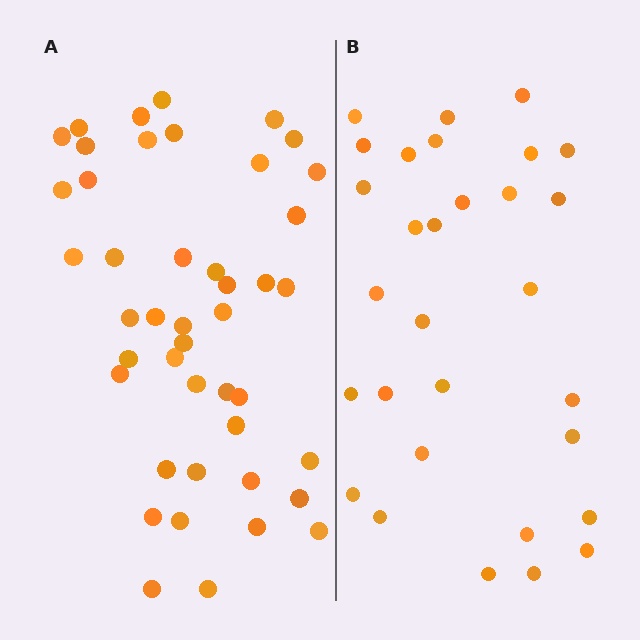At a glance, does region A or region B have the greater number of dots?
Region A (the left region) has more dots.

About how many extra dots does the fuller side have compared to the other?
Region A has approximately 15 more dots than region B.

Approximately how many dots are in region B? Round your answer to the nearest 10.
About 30 dots.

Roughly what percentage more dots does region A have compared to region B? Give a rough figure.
About 45% more.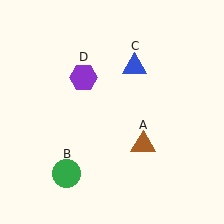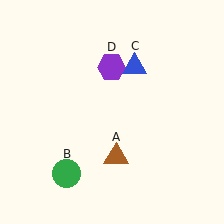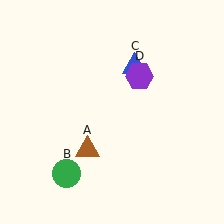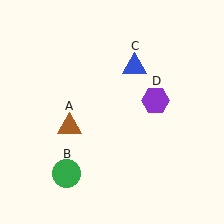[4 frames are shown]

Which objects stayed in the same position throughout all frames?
Green circle (object B) and blue triangle (object C) remained stationary.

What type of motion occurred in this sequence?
The brown triangle (object A), purple hexagon (object D) rotated clockwise around the center of the scene.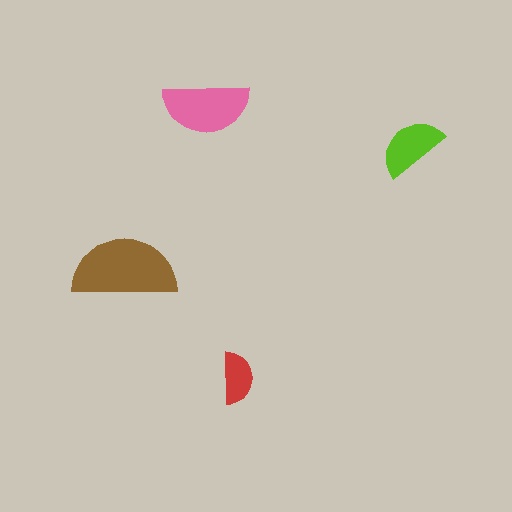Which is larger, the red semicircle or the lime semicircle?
The lime one.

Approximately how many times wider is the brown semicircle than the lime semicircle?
About 1.5 times wider.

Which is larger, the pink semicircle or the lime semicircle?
The pink one.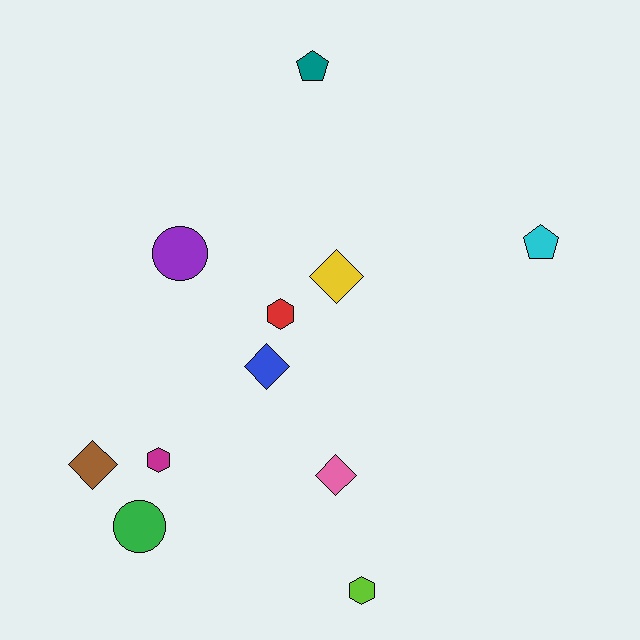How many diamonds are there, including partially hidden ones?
There are 4 diamonds.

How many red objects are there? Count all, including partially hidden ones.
There is 1 red object.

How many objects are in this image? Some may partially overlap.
There are 11 objects.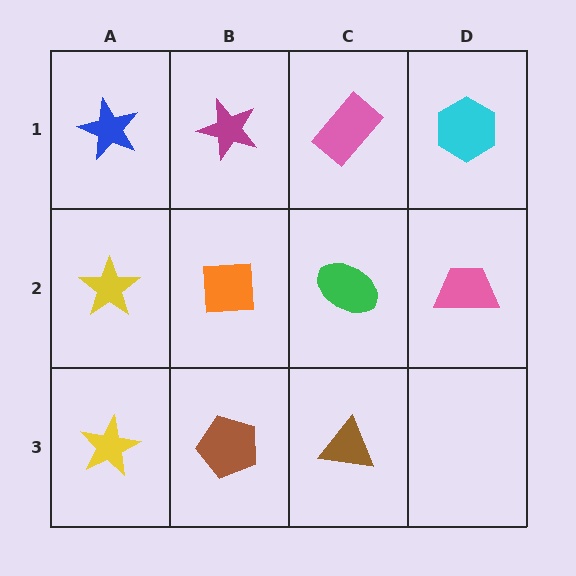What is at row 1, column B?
A magenta star.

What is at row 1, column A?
A blue star.